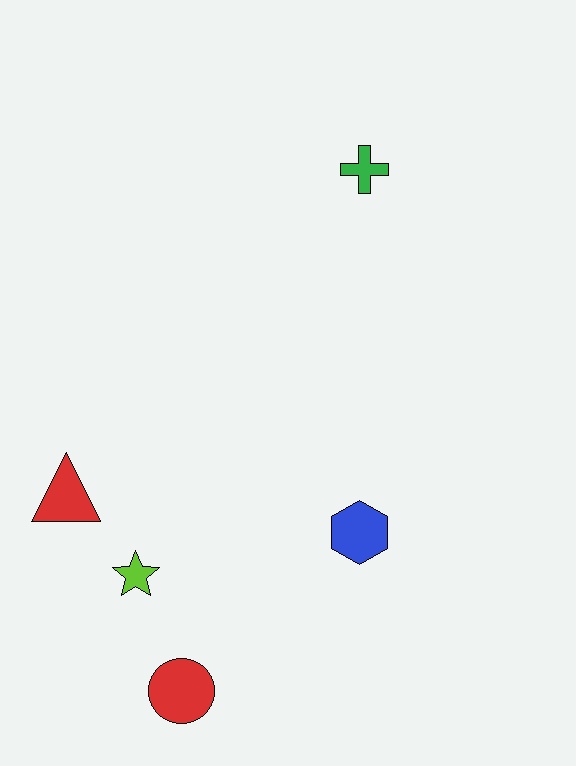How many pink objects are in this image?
There are no pink objects.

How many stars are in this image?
There is 1 star.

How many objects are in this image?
There are 5 objects.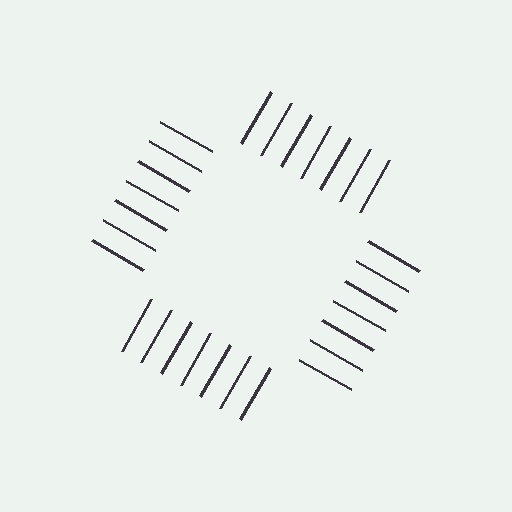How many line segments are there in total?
28 — 7 along each of the 4 edges.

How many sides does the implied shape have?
4 sides — the line-ends trace a square.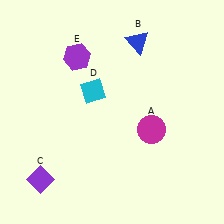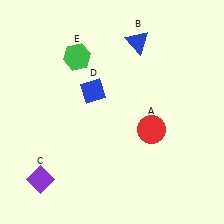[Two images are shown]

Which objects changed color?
A changed from magenta to red. D changed from cyan to blue. E changed from purple to green.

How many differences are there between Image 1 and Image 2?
There are 3 differences between the two images.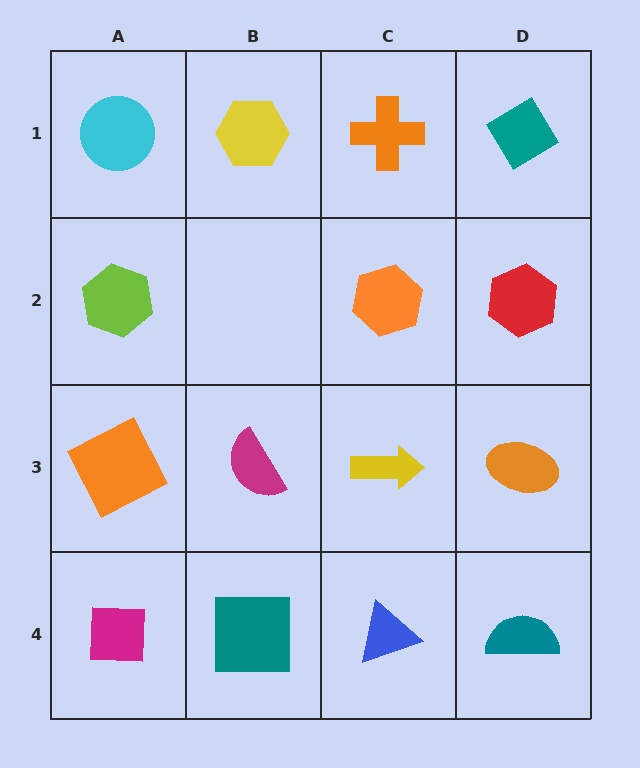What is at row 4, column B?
A teal square.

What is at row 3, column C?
A yellow arrow.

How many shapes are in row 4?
4 shapes.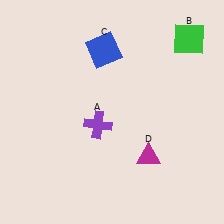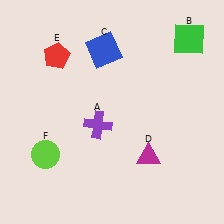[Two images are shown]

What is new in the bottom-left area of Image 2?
A lime circle (F) was added in the bottom-left area of Image 2.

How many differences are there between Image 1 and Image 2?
There are 2 differences between the two images.